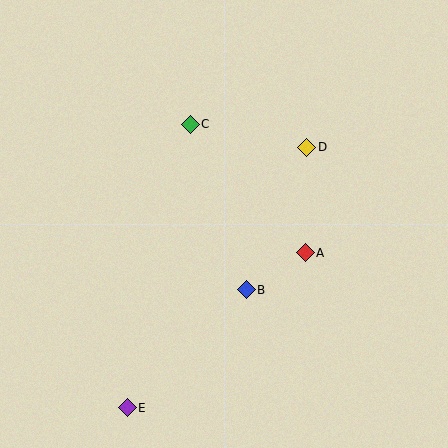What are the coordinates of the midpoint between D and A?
The midpoint between D and A is at (306, 200).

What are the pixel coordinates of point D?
Point D is at (307, 147).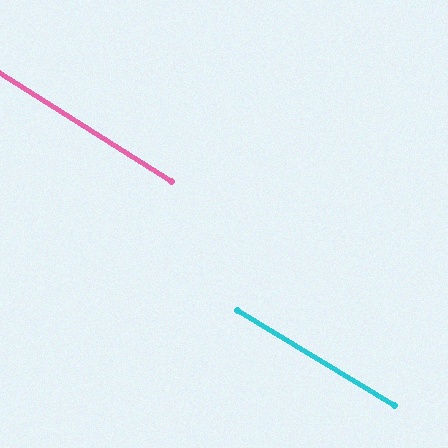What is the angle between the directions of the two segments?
Approximately 1 degree.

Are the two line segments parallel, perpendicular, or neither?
Parallel — their directions differ by only 1.1°.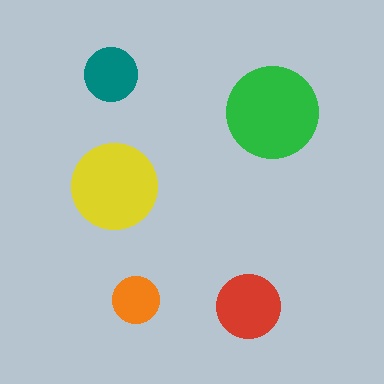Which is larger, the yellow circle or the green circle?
The green one.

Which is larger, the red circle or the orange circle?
The red one.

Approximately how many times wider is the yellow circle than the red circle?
About 1.5 times wider.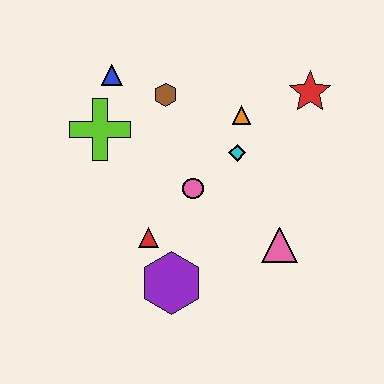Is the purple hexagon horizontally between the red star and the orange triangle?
No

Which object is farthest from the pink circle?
The red star is farthest from the pink circle.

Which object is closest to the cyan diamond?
The orange triangle is closest to the cyan diamond.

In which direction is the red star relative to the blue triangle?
The red star is to the right of the blue triangle.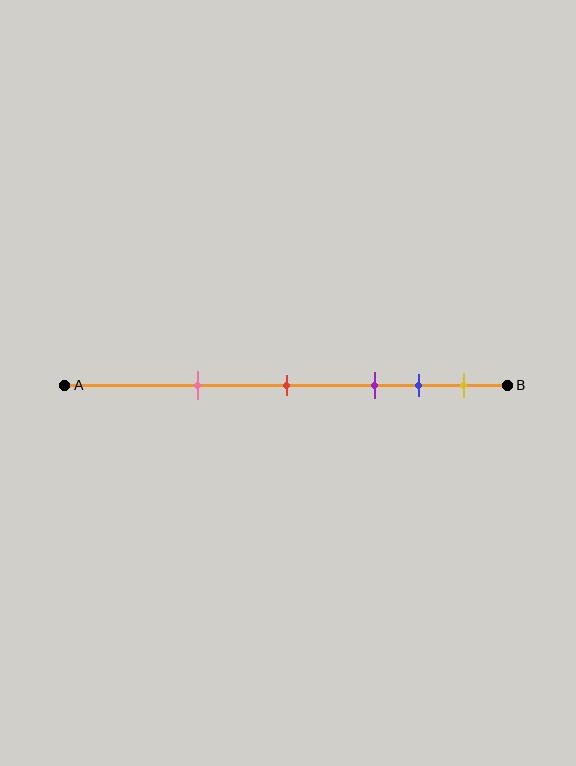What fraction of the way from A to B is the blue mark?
The blue mark is approximately 80% (0.8) of the way from A to B.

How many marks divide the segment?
There are 5 marks dividing the segment.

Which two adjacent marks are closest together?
The blue and yellow marks are the closest adjacent pair.